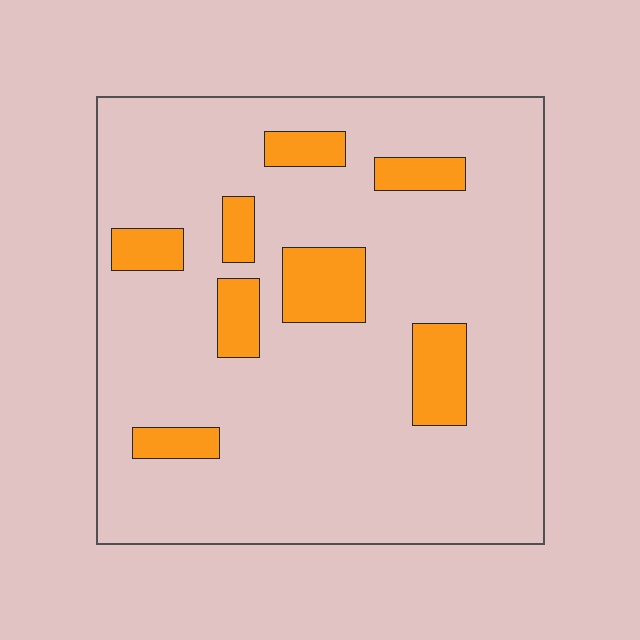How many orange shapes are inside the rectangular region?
8.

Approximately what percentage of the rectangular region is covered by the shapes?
Approximately 15%.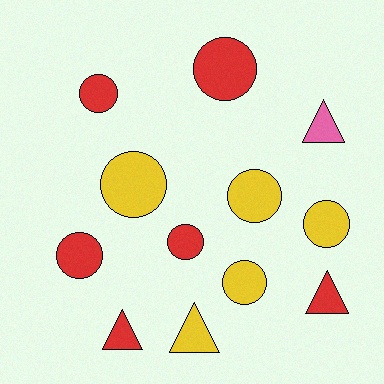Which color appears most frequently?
Red, with 6 objects.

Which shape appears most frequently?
Circle, with 8 objects.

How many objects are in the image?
There are 12 objects.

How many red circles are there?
There are 4 red circles.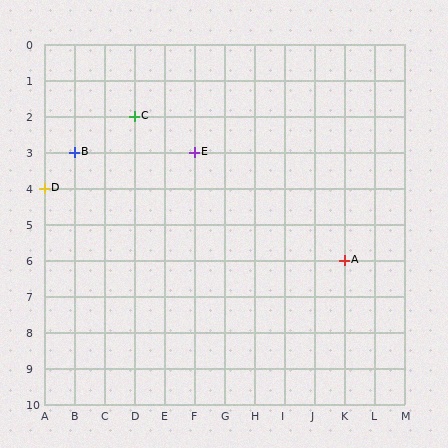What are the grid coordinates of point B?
Point B is at grid coordinates (B, 3).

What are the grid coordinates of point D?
Point D is at grid coordinates (A, 4).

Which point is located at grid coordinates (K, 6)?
Point A is at (K, 6).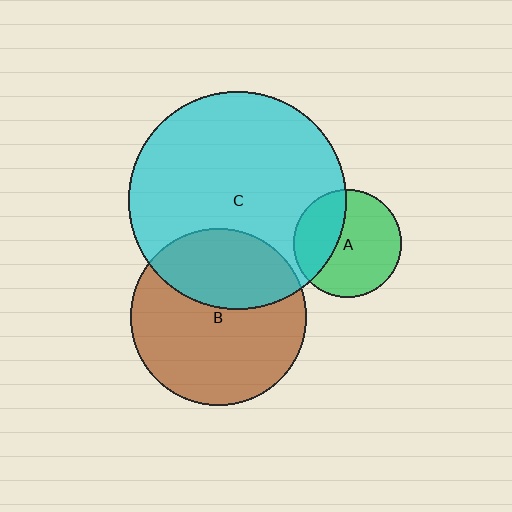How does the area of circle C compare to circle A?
Approximately 4.1 times.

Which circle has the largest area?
Circle C (cyan).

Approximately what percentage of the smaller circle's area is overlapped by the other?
Approximately 35%.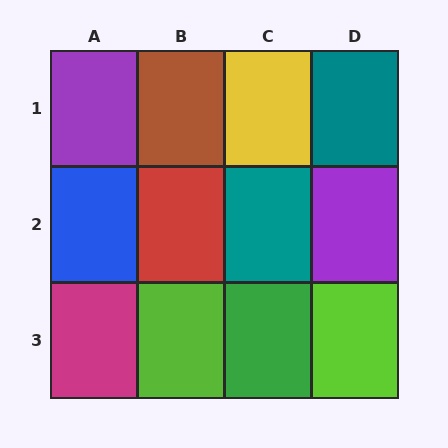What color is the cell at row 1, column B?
Brown.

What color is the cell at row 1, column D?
Teal.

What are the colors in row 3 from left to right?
Magenta, lime, green, lime.